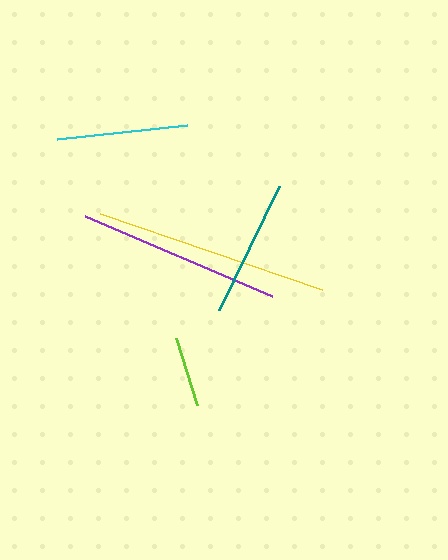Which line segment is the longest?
The yellow line is the longest at approximately 235 pixels.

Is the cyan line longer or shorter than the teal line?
The teal line is longer than the cyan line.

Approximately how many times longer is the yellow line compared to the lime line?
The yellow line is approximately 3.4 times the length of the lime line.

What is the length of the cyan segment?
The cyan segment is approximately 131 pixels long.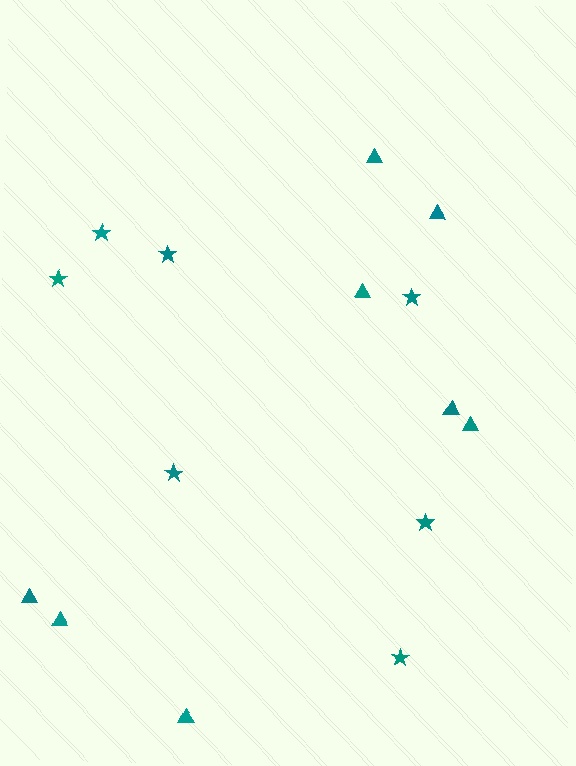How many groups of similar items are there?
There are 2 groups: one group of stars (7) and one group of triangles (8).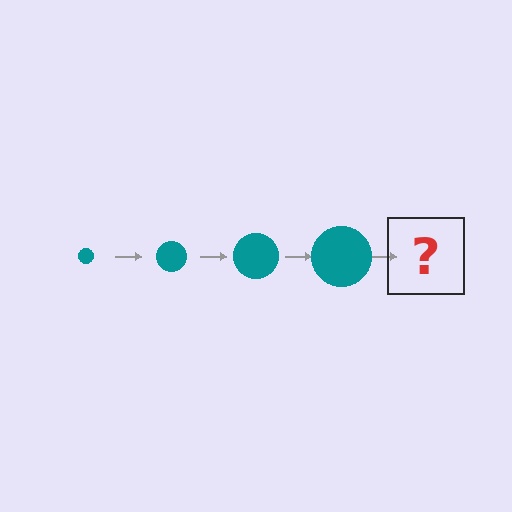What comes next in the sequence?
The next element should be a teal circle, larger than the previous one.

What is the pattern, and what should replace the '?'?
The pattern is that the circle gets progressively larger each step. The '?' should be a teal circle, larger than the previous one.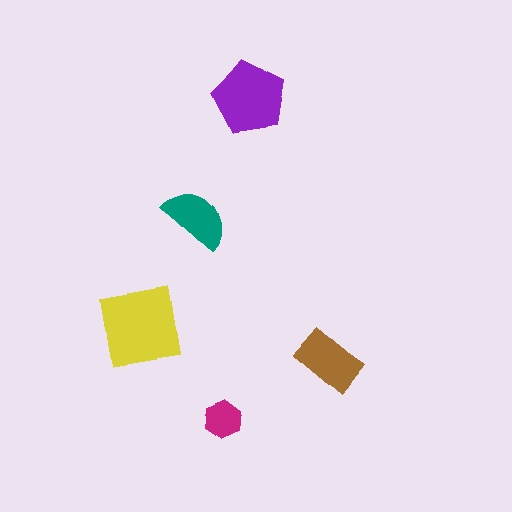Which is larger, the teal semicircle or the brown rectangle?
The brown rectangle.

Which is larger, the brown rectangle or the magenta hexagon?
The brown rectangle.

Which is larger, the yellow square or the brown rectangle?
The yellow square.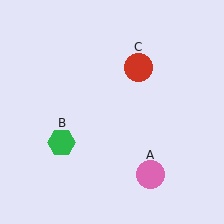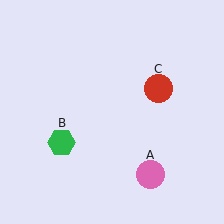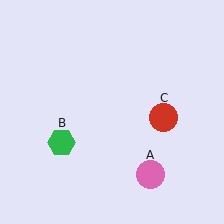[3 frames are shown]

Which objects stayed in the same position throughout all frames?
Pink circle (object A) and green hexagon (object B) remained stationary.